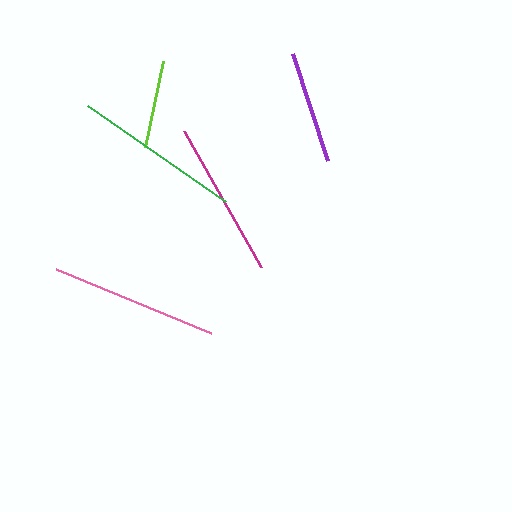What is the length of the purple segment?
The purple segment is approximately 113 pixels long.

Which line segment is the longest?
The green line is the longest at approximately 169 pixels.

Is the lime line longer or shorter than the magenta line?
The magenta line is longer than the lime line.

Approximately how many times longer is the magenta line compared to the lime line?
The magenta line is approximately 1.8 times the length of the lime line.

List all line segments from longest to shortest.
From longest to shortest: green, pink, magenta, purple, lime.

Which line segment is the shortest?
The lime line is the shortest at approximately 88 pixels.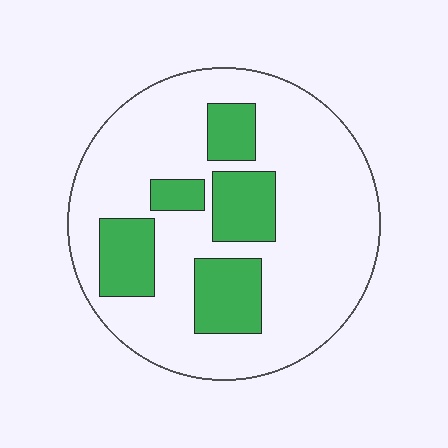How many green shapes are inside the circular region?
5.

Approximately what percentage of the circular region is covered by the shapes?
Approximately 25%.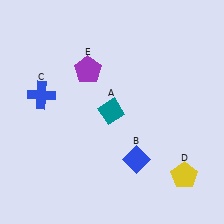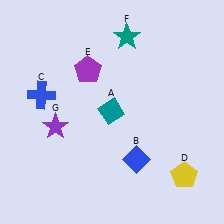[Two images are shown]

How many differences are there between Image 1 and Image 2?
There are 2 differences between the two images.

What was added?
A teal star (F), a purple star (G) were added in Image 2.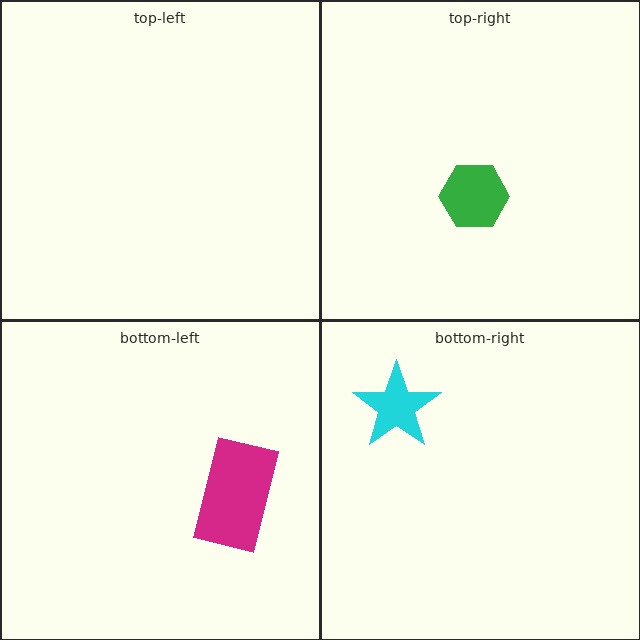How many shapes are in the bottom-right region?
1.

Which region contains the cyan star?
The bottom-right region.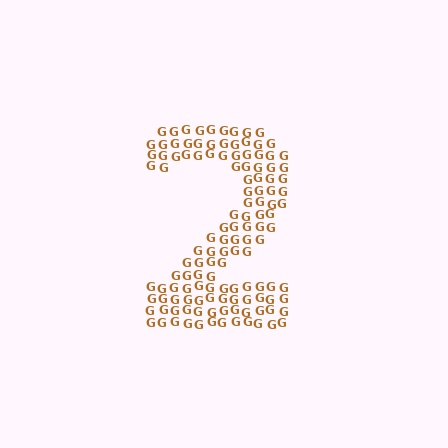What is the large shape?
The large shape is the digit 2.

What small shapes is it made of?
It is made of small letter G's.